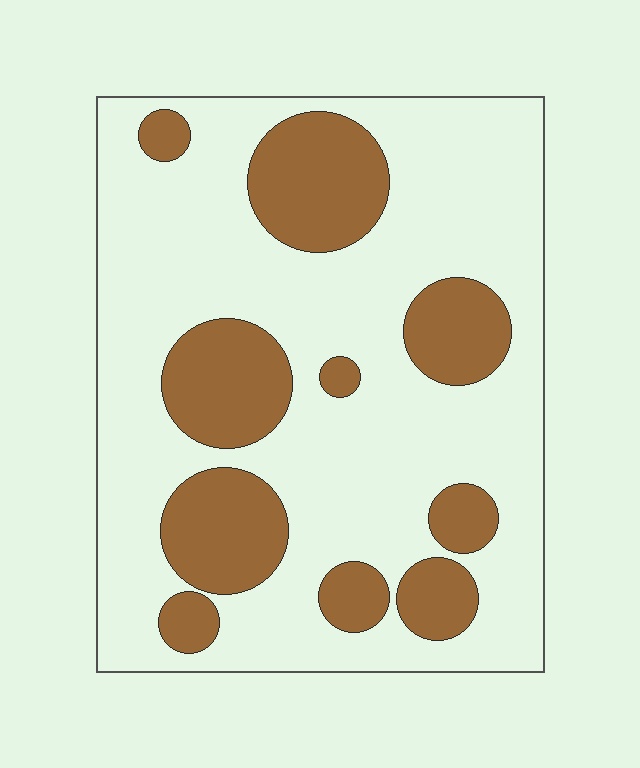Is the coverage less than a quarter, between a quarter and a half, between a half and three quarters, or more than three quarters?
Between a quarter and a half.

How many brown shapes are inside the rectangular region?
10.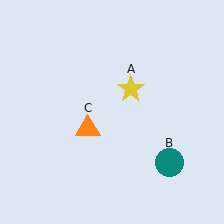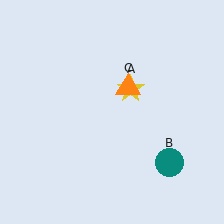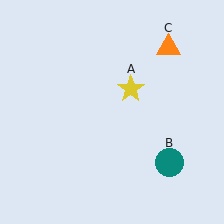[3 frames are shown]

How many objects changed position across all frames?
1 object changed position: orange triangle (object C).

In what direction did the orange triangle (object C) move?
The orange triangle (object C) moved up and to the right.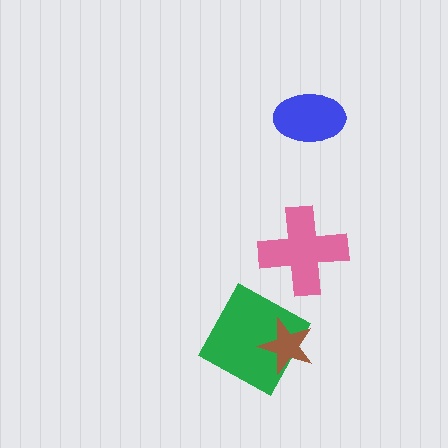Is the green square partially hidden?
Yes, it is partially covered by another shape.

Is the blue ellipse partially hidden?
No, no other shape covers it.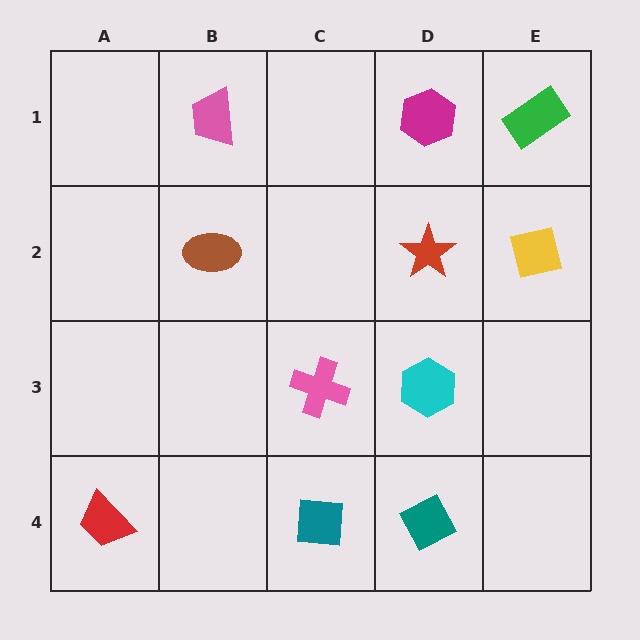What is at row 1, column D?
A magenta hexagon.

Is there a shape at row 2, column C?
No, that cell is empty.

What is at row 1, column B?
A pink trapezoid.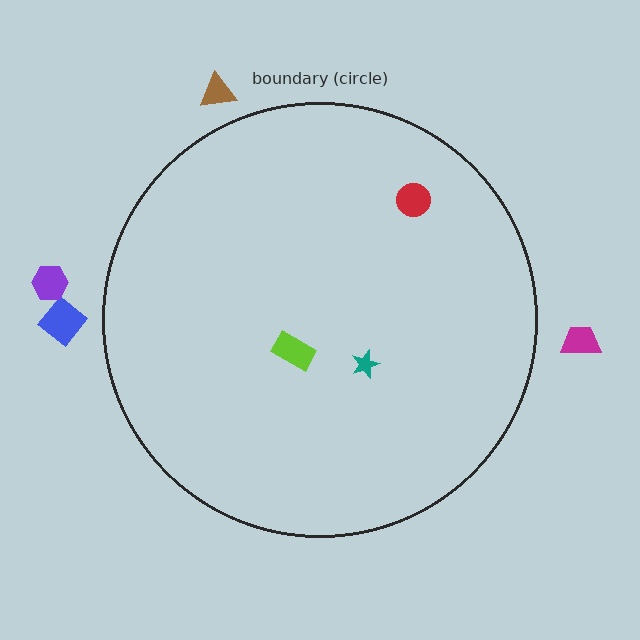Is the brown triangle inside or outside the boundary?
Outside.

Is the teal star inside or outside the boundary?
Inside.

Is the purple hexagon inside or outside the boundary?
Outside.